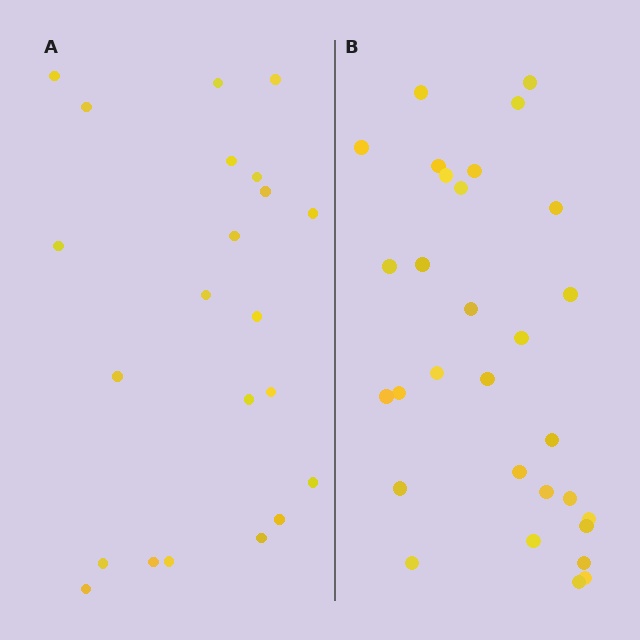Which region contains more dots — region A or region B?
Region B (the right region) has more dots.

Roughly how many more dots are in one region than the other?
Region B has roughly 8 or so more dots than region A.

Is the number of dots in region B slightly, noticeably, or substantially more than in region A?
Region B has noticeably more, but not dramatically so. The ratio is roughly 1.4 to 1.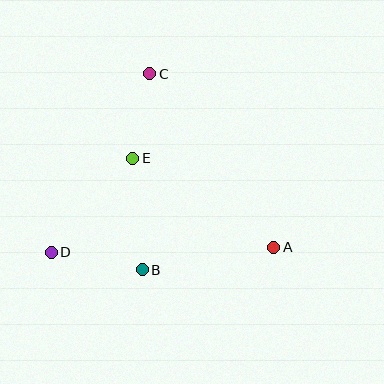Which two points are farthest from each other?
Points A and D are farthest from each other.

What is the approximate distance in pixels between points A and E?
The distance between A and E is approximately 167 pixels.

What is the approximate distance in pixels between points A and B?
The distance between A and B is approximately 133 pixels.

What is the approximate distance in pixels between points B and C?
The distance between B and C is approximately 196 pixels.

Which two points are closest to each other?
Points C and E are closest to each other.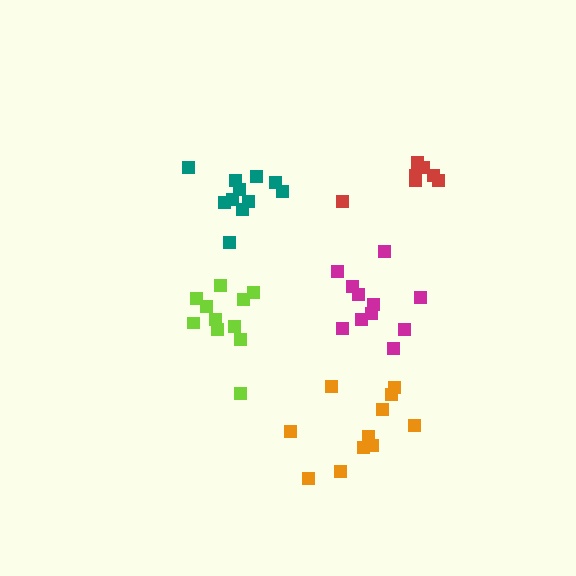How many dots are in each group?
Group 1: 11 dots, Group 2: 11 dots, Group 3: 11 dots, Group 4: 11 dots, Group 5: 7 dots (51 total).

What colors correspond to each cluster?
The clusters are colored: lime, magenta, orange, teal, red.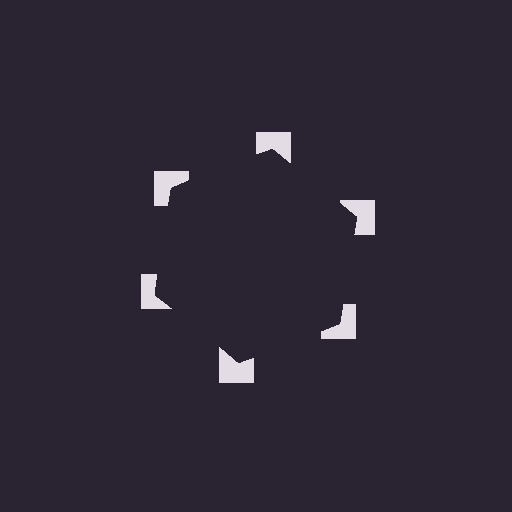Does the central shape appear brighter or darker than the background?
It typically appears slightly darker than the background, even though no actual brightness change is drawn.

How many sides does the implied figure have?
6 sides.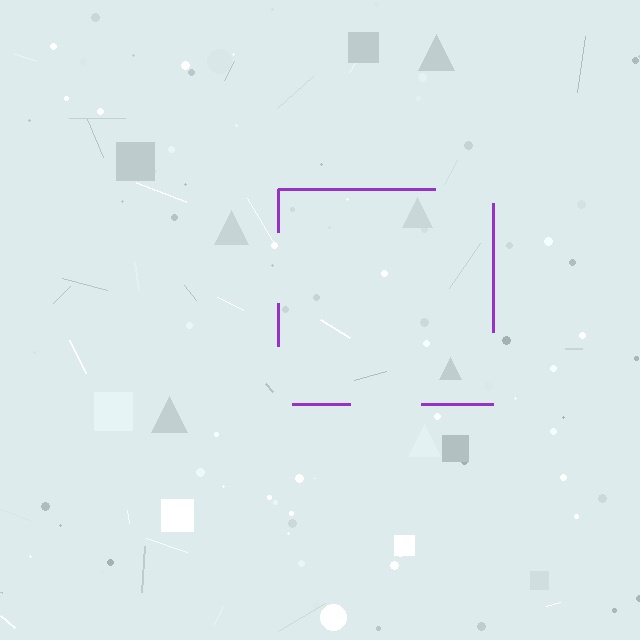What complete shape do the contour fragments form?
The contour fragments form a square.